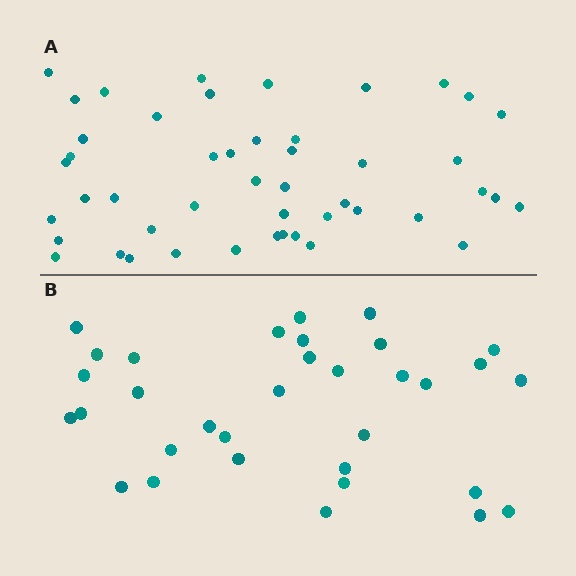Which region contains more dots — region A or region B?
Region A (the top region) has more dots.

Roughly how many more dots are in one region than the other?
Region A has approximately 15 more dots than region B.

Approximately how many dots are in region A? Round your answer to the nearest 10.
About 50 dots. (The exact count is 47, which rounds to 50.)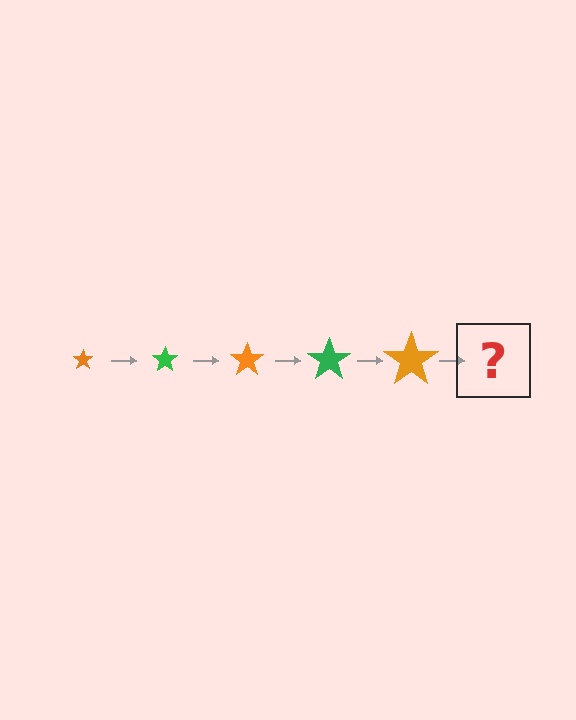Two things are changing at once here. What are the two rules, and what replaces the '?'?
The two rules are that the star grows larger each step and the color cycles through orange and green. The '?' should be a green star, larger than the previous one.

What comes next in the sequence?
The next element should be a green star, larger than the previous one.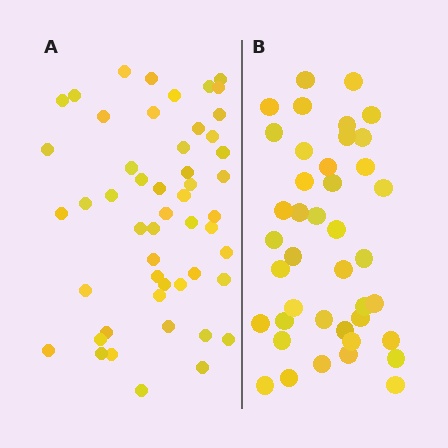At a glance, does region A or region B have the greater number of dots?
Region A (the left region) has more dots.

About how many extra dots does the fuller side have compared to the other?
Region A has roughly 10 or so more dots than region B.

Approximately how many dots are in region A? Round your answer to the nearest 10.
About 50 dots. (The exact count is 51, which rounds to 50.)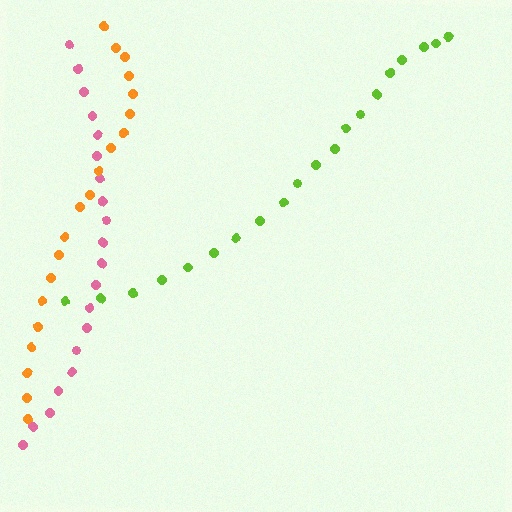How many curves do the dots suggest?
There are 3 distinct paths.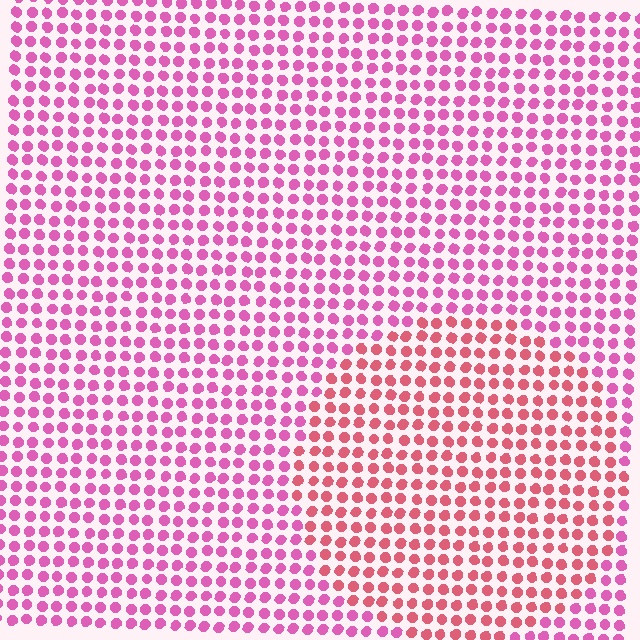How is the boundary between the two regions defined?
The boundary is defined purely by a slight shift in hue (about 30 degrees). Spacing, size, and orientation are identical on both sides.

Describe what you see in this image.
The image is filled with small pink elements in a uniform arrangement. A circle-shaped region is visible where the elements are tinted to a slightly different hue, forming a subtle color boundary.